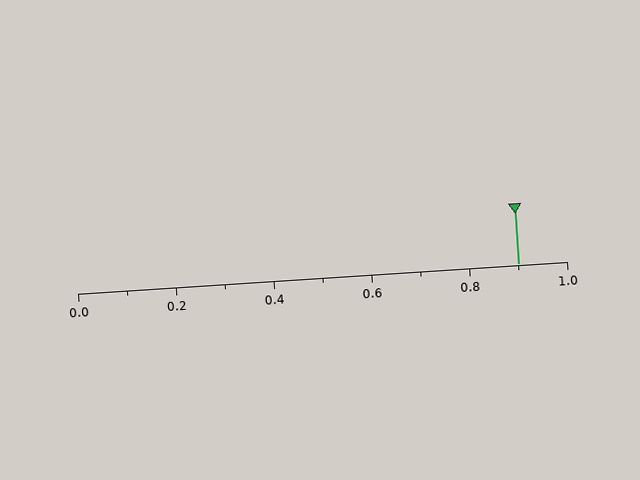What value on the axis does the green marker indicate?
The marker indicates approximately 0.9.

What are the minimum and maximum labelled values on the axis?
The axis runs from 0.0 to 1.0.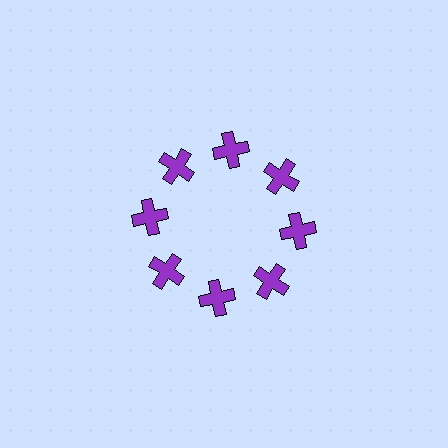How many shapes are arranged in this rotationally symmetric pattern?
There are 8 shapes, arranged in 8 groups of 1.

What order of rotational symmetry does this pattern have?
This pattern has 8-fold rotational symmetry.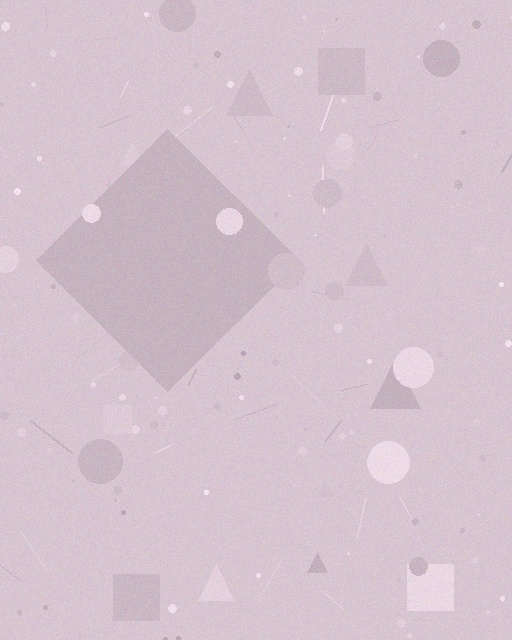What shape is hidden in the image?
A diamond is hidden in the image.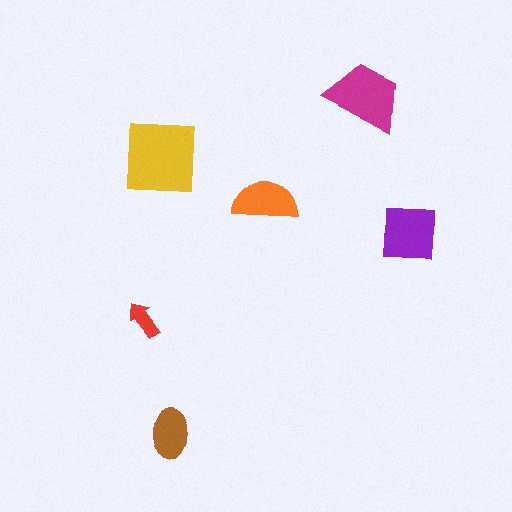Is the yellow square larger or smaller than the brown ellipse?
Larger.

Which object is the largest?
The yellow square.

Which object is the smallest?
The red arrow.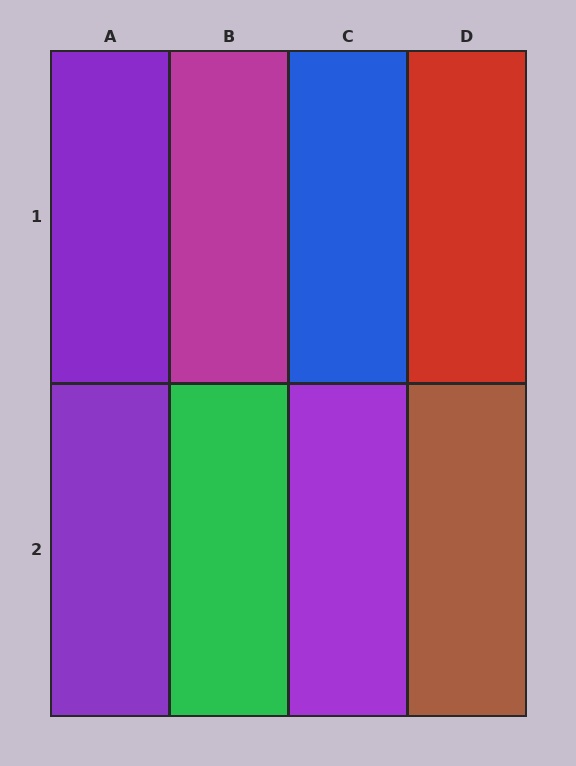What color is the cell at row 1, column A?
Purple.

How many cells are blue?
1 cell is blue.